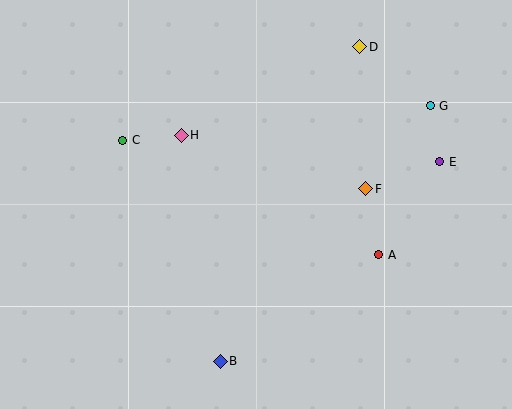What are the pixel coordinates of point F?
Point F is at (366, 189).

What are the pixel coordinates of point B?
Point B is at (220, 361).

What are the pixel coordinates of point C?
Point C is at (123, 140).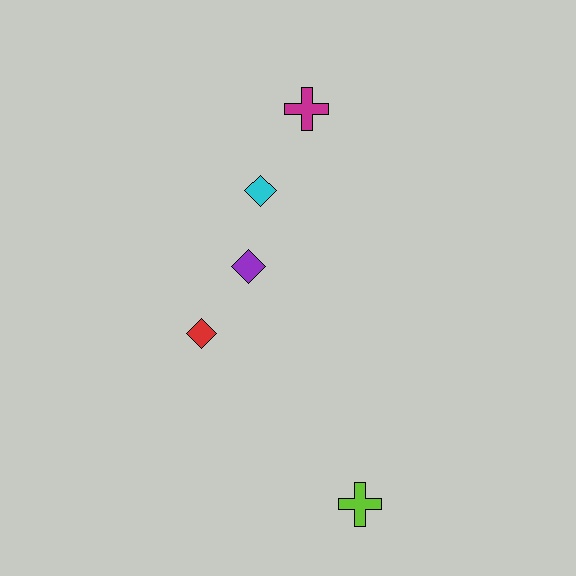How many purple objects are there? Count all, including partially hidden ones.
There is 1 purple object.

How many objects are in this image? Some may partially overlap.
There are 5 objects.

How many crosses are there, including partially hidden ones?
There are 2 crosses.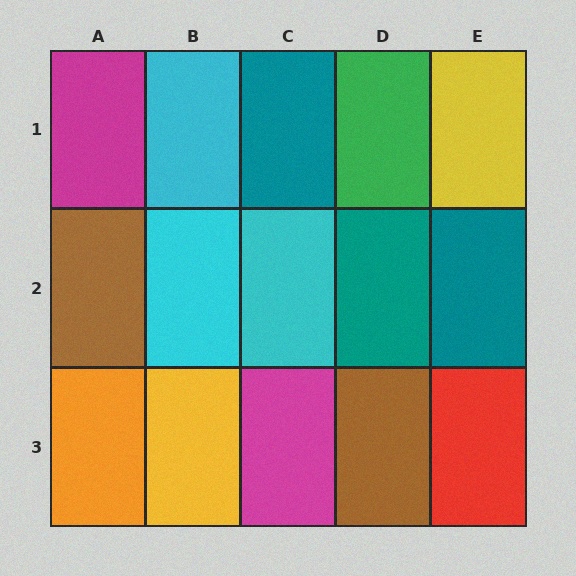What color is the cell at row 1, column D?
Green.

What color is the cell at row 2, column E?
Teal.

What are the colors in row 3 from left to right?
Orange, yellow, magenta, brown, red.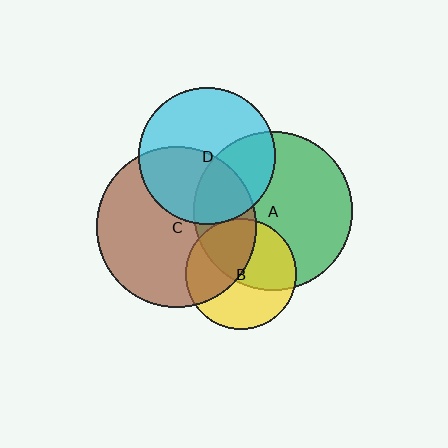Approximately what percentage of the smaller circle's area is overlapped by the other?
Approximately 50%.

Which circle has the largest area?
Circle C (brown).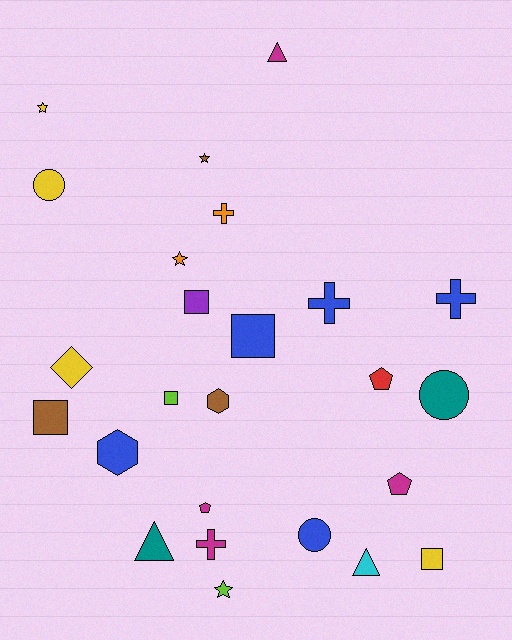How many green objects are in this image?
There are no green objects.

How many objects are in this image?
There are 25 objects.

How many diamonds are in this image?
There is 1 diamond.